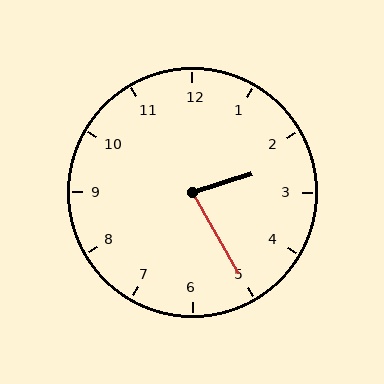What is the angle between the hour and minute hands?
Approximately 78 degrees.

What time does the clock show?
2:25.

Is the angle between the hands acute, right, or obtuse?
It is acute.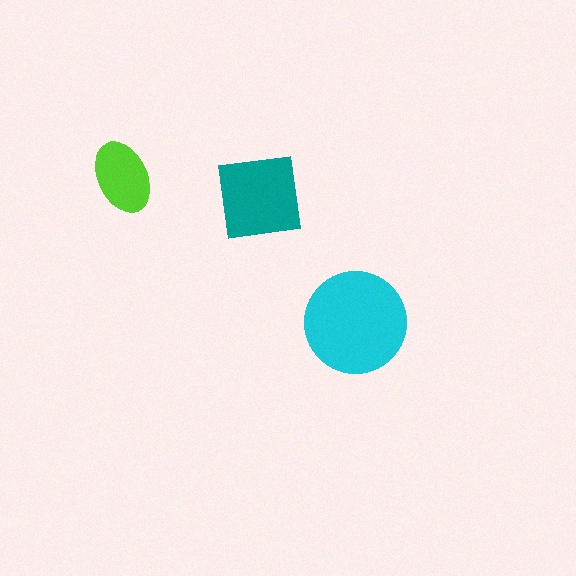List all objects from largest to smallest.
The cyan circle, the teal square, the lime ellipse.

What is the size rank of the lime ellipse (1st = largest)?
3rd.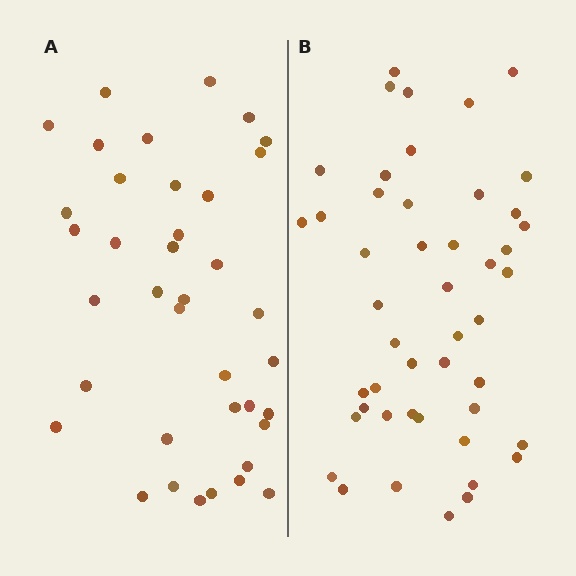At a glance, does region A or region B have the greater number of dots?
Region B (the right region) has more dots.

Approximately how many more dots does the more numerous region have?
Region B has roughly 8 or so more dots than region A.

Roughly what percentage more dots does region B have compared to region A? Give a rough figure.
About 25% more.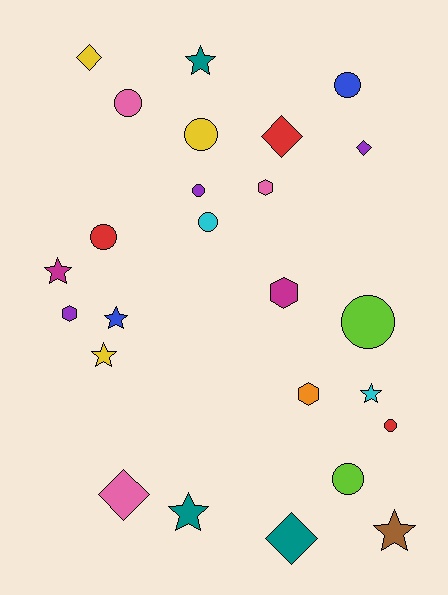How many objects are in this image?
There are 25 objects.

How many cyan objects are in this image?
There are 2 cyan objects.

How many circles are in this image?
There are 9 circles.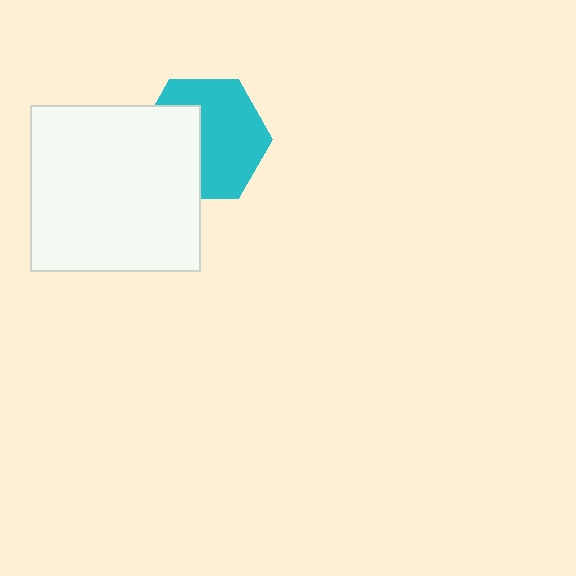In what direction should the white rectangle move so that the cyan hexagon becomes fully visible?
The white rectangle should move left. That is the shortest direction to clear the overlap and leave the cyan hexagon fully visible.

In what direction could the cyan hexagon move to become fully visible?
The cyan hexagon could move right. That would shift it out from behind the white rectangle entirely.